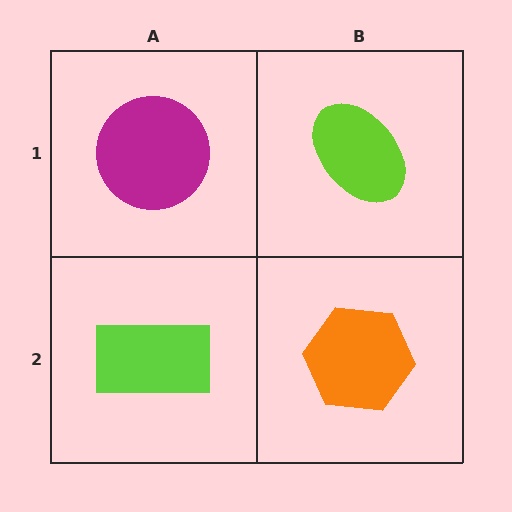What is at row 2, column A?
A lime rectangle.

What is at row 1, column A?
A magenta circle.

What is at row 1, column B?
A lime ellipse.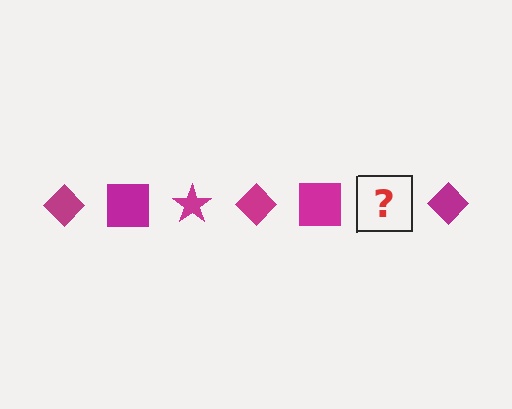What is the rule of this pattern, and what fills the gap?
The rule is that the pattern cycles through diamond, square, star shapes in magenta. The gap should be filled with a magenta star.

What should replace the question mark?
The question mark should be replaced with a magenta star.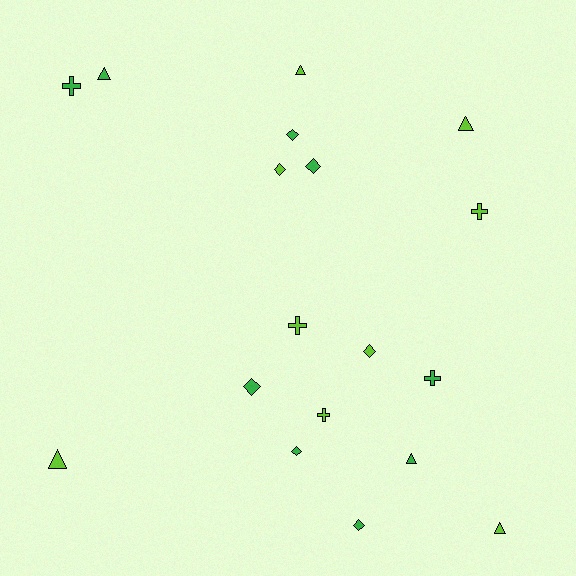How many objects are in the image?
There are 18 objects.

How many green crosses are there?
There are 2 green crosses.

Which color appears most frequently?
Green, with 9 objects.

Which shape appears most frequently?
Diamond, with 7 objects.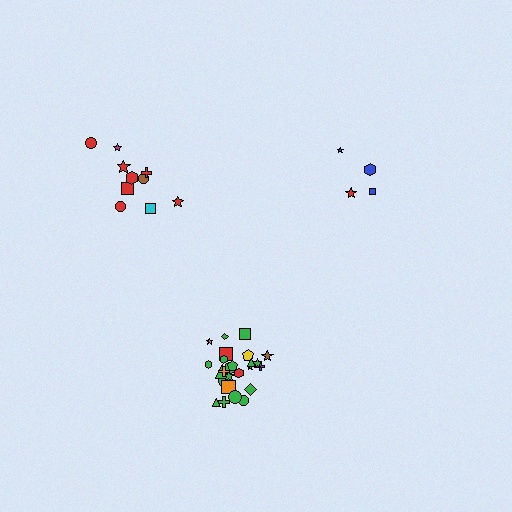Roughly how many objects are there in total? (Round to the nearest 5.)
Roughly 40 objects in total.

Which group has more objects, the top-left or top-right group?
The top-left group.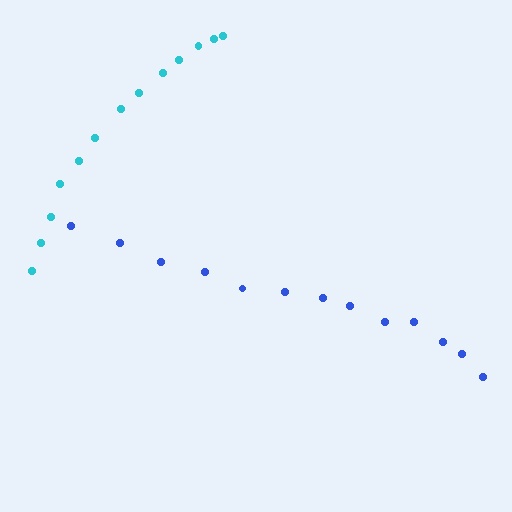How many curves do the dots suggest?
There are 2 distinct paths.